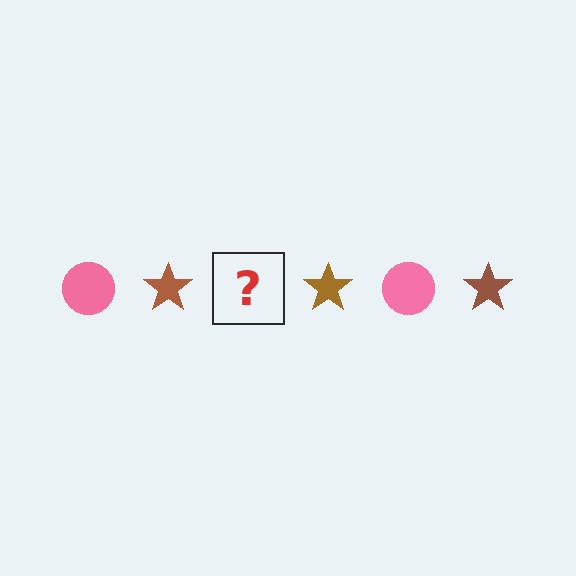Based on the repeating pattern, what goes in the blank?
The blank should be a pink circle.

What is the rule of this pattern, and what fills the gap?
The rule is that the pattern alternates between pink circle and brown star. The gap should be filled with a pink circle.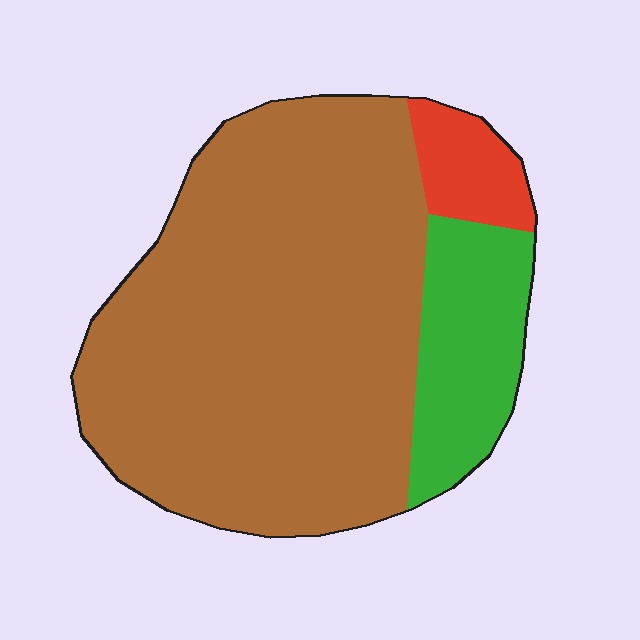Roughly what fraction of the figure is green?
Green covers 17% of the figure.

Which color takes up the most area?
Brown, at roughly 75%.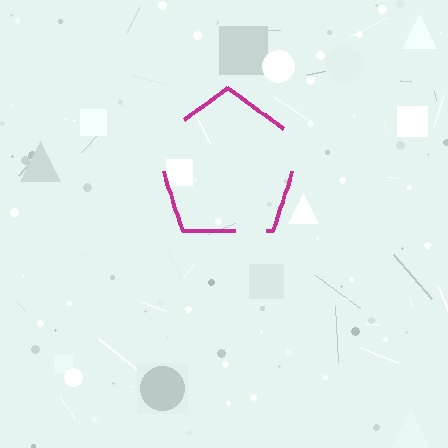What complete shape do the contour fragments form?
The contour fragments form a pentagon.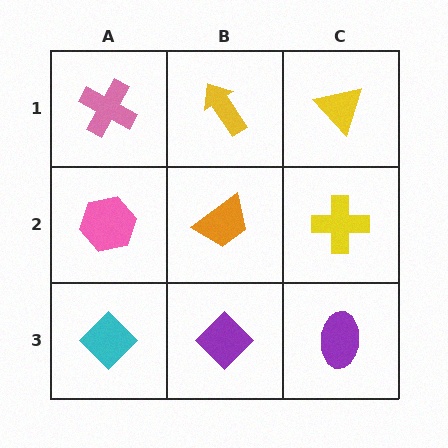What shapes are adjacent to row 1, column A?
A pink hexagon (row 2, column A), a yellow arrow (row 1, column B).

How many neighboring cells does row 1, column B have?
3.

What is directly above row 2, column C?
A yellow triangle.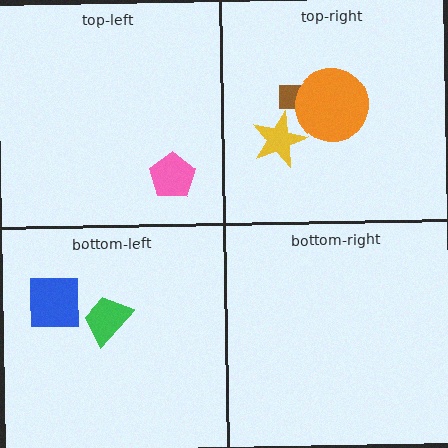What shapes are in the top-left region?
The pink pentagon.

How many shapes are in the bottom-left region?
2.